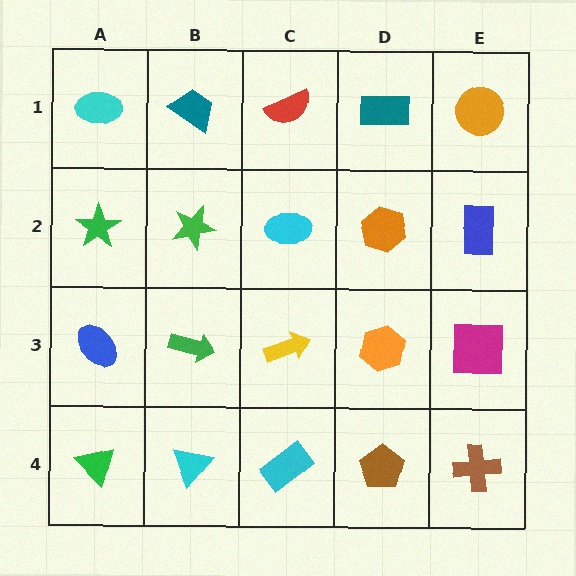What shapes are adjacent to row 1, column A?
A green star (row 2, column A), a teal trapezoid (row 1, column B).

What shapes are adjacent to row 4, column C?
A yellow arrow (row 3, column C), a cyan triangle (row 4, column B), a brown pentagon (row 4, column D).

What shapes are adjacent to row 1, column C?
A cyan ellipse (row 2, column C), a teal trapezoid (row 1, column B), a teal rectangle (row 1, column D).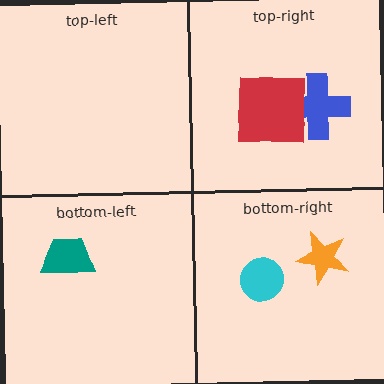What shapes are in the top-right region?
The blue cross, the red square.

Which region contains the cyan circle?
The bottom-right region.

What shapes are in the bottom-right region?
The orange star, the cyan circle.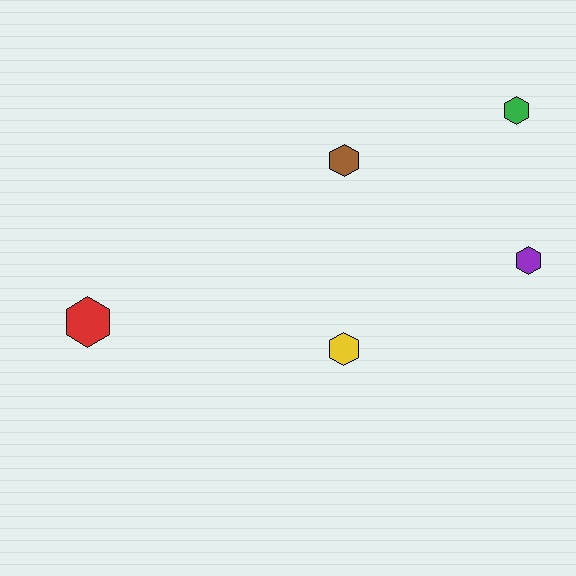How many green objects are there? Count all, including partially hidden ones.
There is 1 green object.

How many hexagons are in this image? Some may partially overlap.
There are 5 hexagons.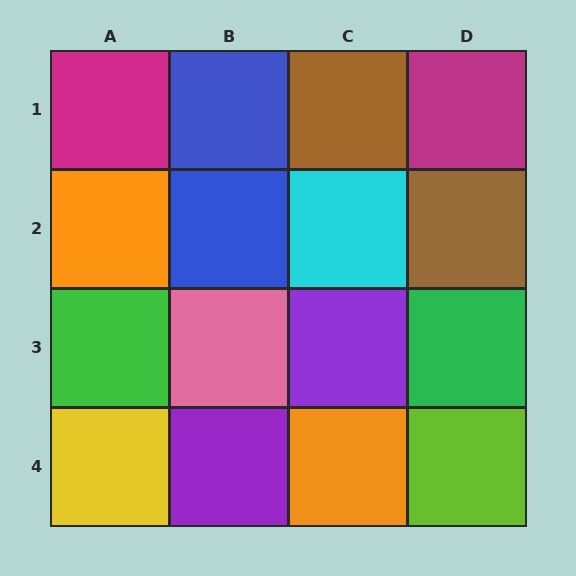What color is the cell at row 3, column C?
Purple.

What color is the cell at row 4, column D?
Lime.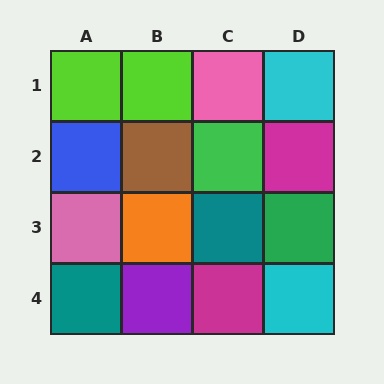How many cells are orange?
1 cell is orange.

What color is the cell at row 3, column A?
Pink.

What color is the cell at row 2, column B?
Brown.